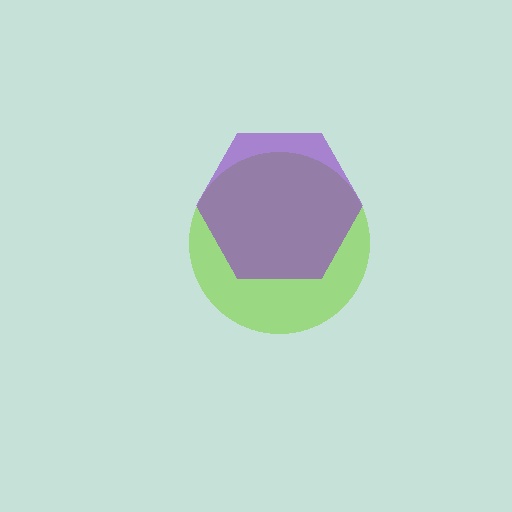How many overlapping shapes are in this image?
There are 2 overlapping shapes in the image.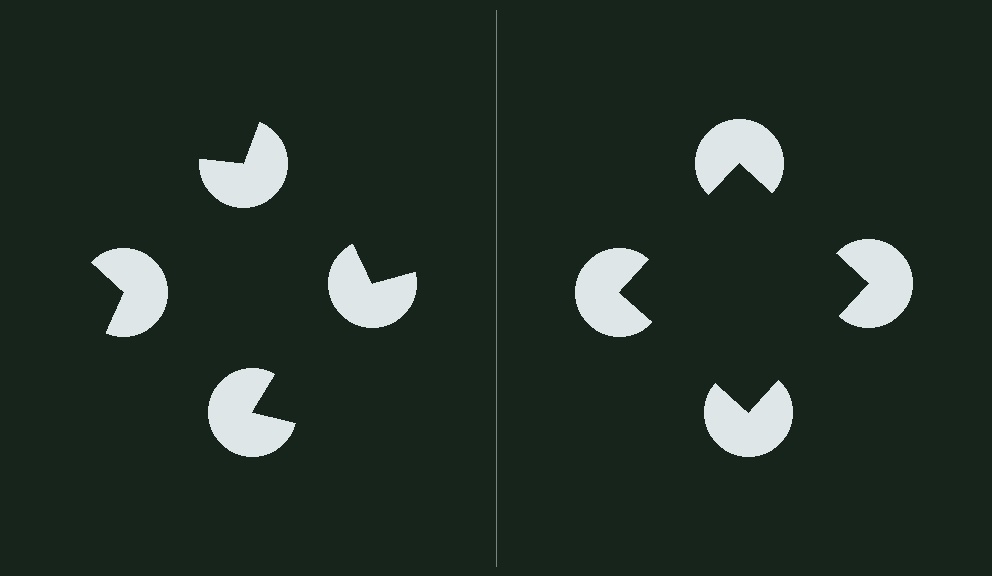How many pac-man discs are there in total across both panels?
8 — 4 on each side.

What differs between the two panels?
The pac-man discs are positioned identically on both sides; only the wedge orientations differ. On the right they align to a square; on the left they are misaligned.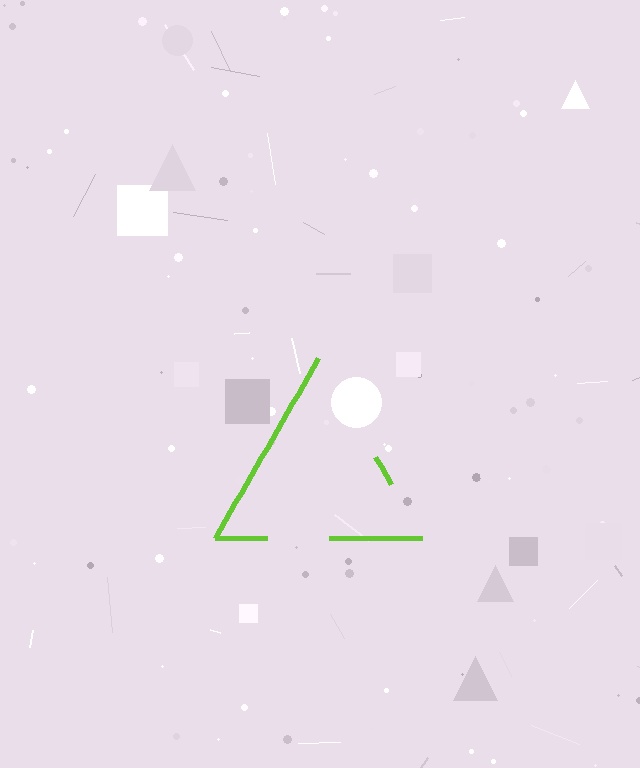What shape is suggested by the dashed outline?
The dashed outline suggests a triangle.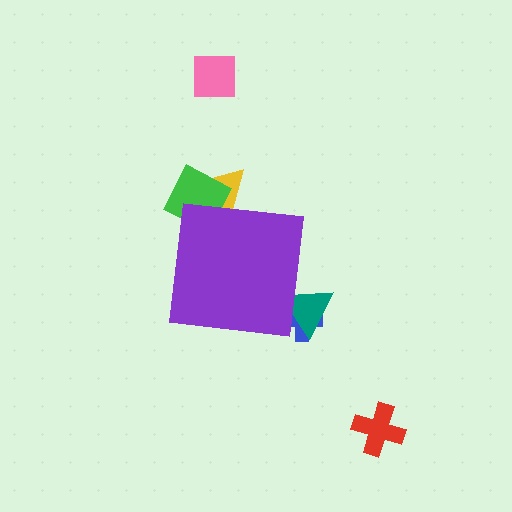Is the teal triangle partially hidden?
Yes, the teal triangle is partially hidden behind the purple square.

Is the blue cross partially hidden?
Yes, the blue cross is partially hidden behind the purple square.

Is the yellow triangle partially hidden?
Yes, the yellow triangle is partially hidden behind the purple square.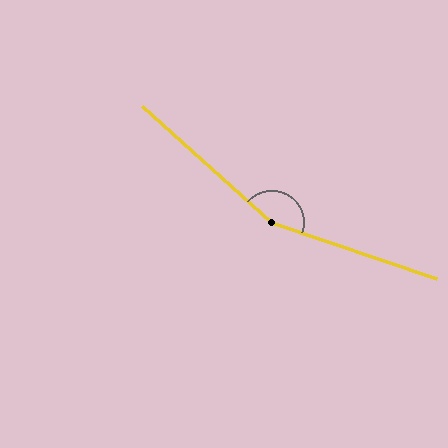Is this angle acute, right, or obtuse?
It is obtuse.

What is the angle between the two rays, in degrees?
Approximately 157 degrees.